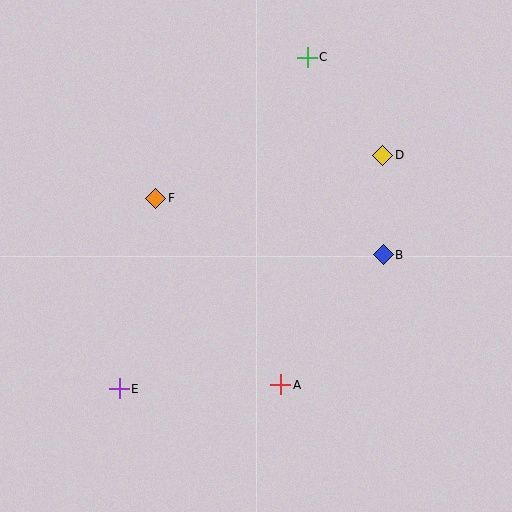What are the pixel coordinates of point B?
Point B is at (383, 255).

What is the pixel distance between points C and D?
The distance between C and D is 124 pixels.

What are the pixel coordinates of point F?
Point F is at (156, 198).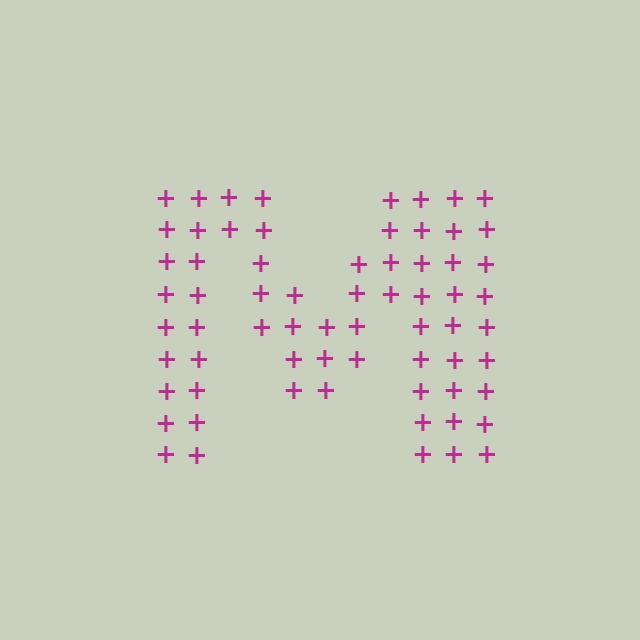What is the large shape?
The large shape is the letter M.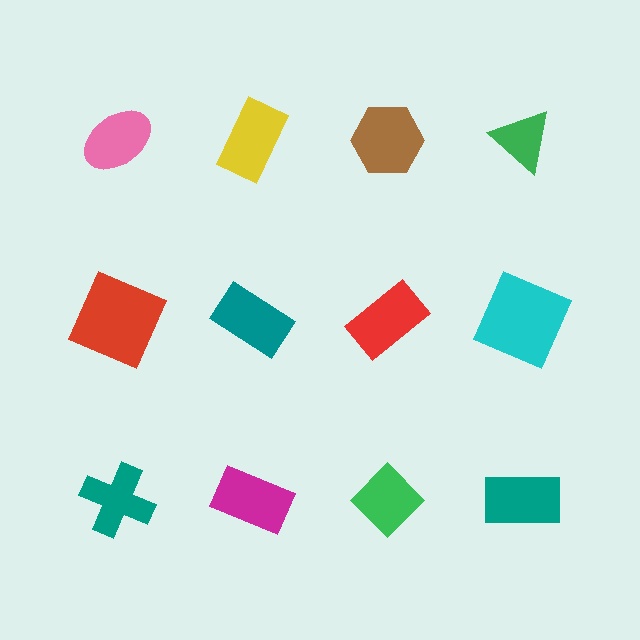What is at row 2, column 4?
A cyan square.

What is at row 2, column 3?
A red rectangle.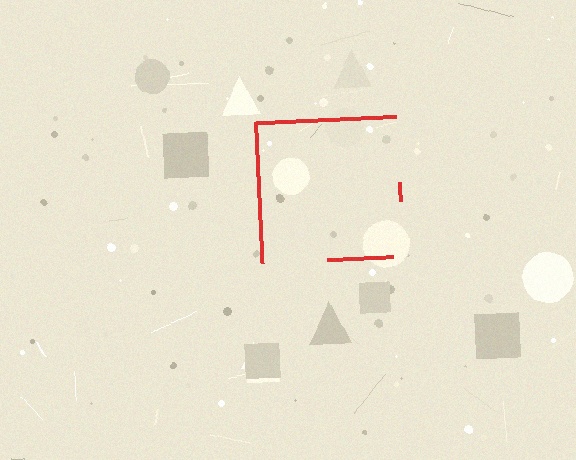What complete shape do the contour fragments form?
The contour fragments form a square.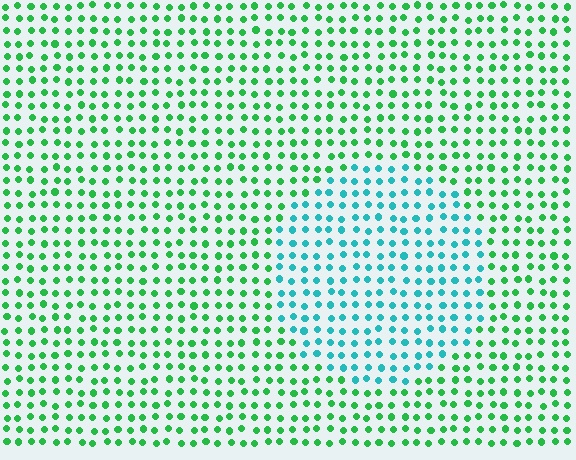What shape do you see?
I see a circle.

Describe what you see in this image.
The image is filled with small green elements in a uniform arrangement. A circle-shaped region is visible where the elements are tinted to a slightly different hue, forming a subtle color boundary.